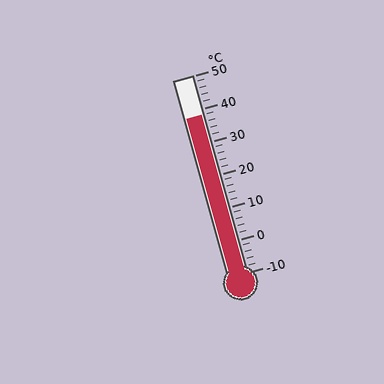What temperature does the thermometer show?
The thermometer shows approximately 38°C.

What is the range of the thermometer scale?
The thermometer scale ranges from -10°C to 50°C.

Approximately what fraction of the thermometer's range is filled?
The thermometer is filled to approximately 80% of its range.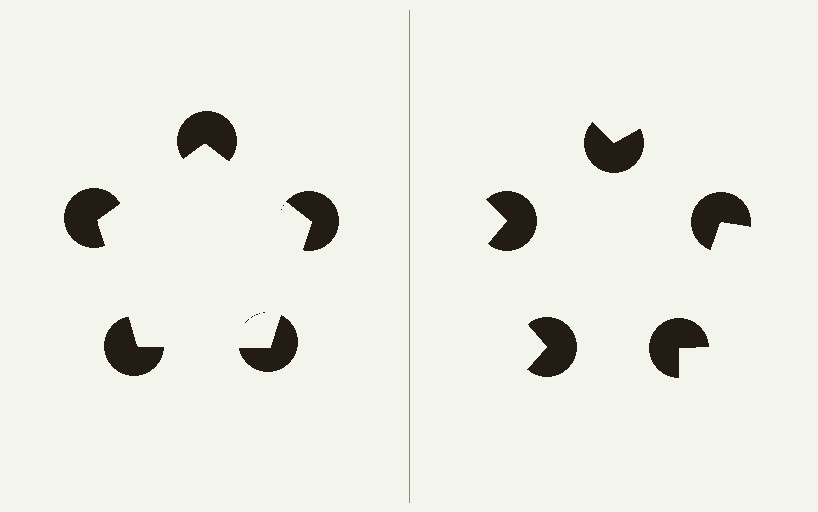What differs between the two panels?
The pac-man discs are positioned identically on both sides; only the wedge orientations differ. On the left they align to a pentagon; on the right they are misaligned.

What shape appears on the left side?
An illusory pentagon.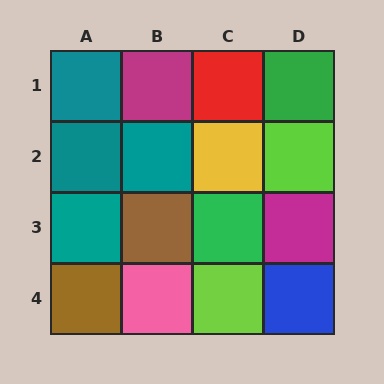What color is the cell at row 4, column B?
Pink.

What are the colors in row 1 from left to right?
Teal, magenta, red, green.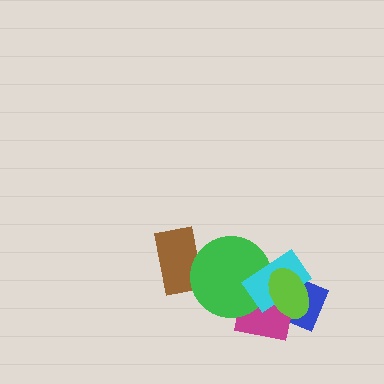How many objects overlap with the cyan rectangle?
4 objects overlap with the cyan rectangle.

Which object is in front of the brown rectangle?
The green circle is in front of the brown rectangle.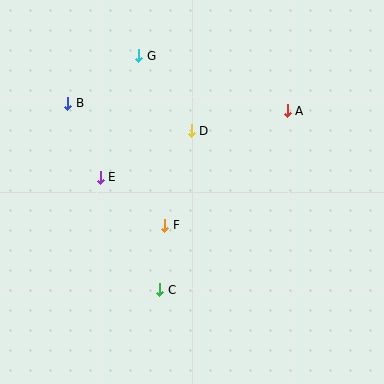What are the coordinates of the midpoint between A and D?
The midpoint between A and D is at (239, 121).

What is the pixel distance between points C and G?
The distance between C and G is 235 pixels.